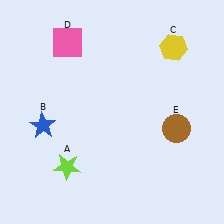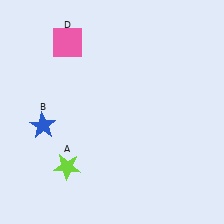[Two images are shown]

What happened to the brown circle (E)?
The brown circle (E) was removed in Image 2. It was in the bottom-right area of Image 1.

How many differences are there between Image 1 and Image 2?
There are 2 differences between the two images.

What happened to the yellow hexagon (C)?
The yellow hexagon (C) was removed in Image 2. It was in the top-right area of Image 1.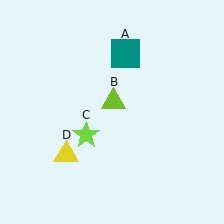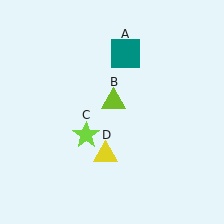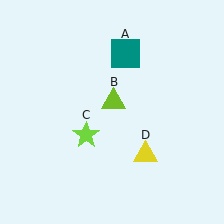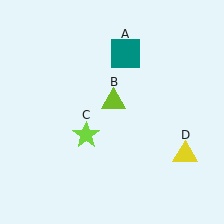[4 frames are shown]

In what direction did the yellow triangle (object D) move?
The yellow triangle (object D) moved right.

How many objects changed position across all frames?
1 object changed position: yellow triangle (object D).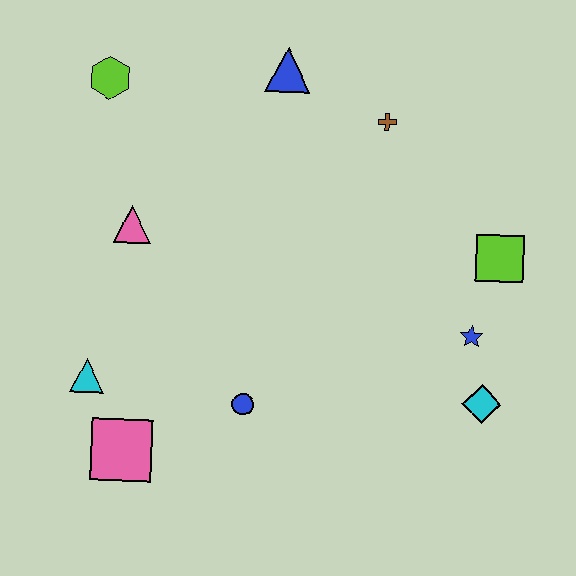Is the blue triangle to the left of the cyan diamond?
Yes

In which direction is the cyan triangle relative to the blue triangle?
The cyan triangle is below the blue triangle.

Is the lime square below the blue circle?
No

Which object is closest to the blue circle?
The pink square is closest to the blue circle.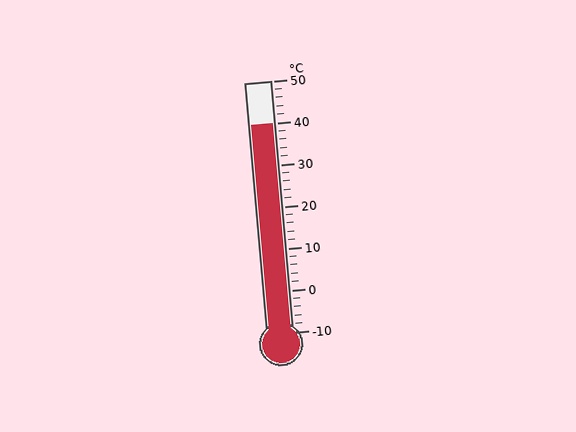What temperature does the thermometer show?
The thermometer shows approximately 40°C.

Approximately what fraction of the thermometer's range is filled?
The thermometer is filled to approximately 85% of its range.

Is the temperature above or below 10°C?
The temperature is above 10°C.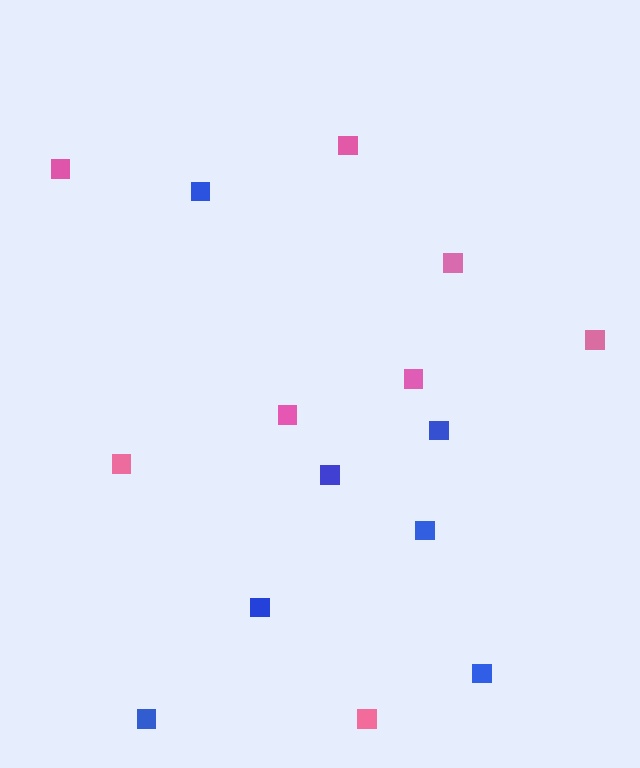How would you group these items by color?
There are 2 groups: one group of pink squares (8) and one group of blue squares (7).